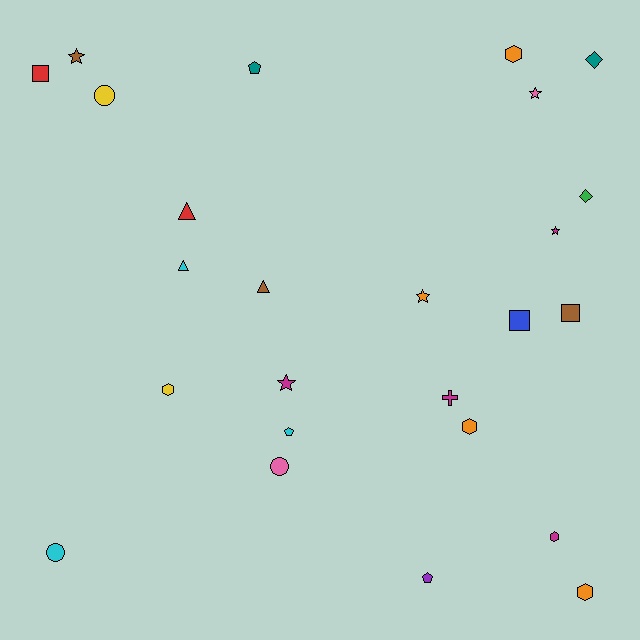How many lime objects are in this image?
There are no lime objects.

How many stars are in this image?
There are 5 stars.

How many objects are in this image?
There are 25 objects.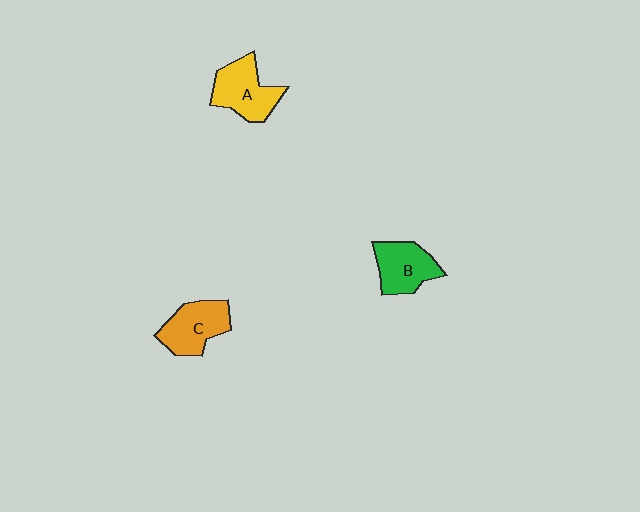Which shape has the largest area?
Shape A (yellow).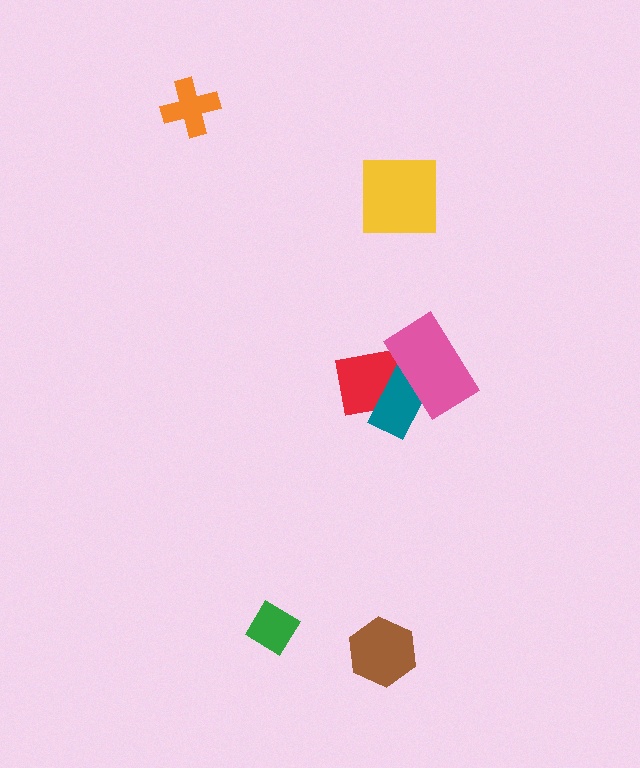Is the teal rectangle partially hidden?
Yes, it is partially covered by another shape.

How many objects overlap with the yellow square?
0 objects overlap with the yellow square.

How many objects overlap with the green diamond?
0 objects overlap with the green diamond.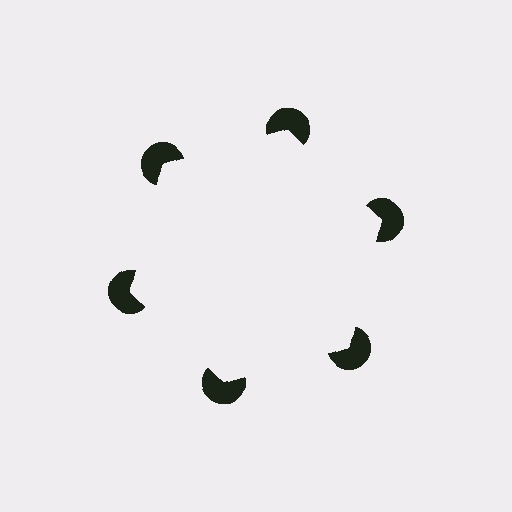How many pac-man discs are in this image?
There are 6 — one at each vertex of the illusory hexagon.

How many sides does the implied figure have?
6 sides.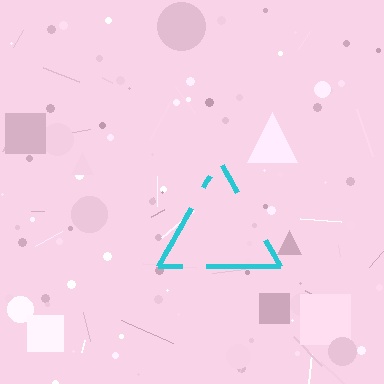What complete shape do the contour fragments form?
The contour fragments form a triangle.